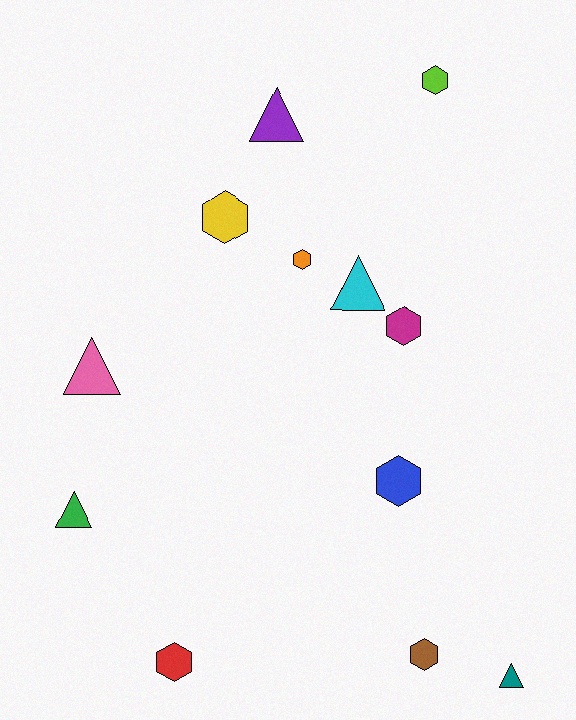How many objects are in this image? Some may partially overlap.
There are 12 objects.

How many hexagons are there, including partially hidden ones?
There are 7 hexagons.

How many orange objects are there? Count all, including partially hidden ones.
There is 1 orange object.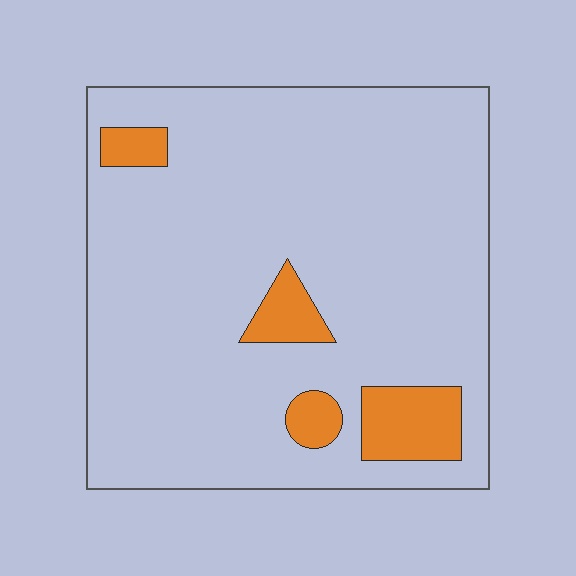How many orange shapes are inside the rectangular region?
4.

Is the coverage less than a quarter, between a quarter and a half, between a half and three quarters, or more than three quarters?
Less than a quarter.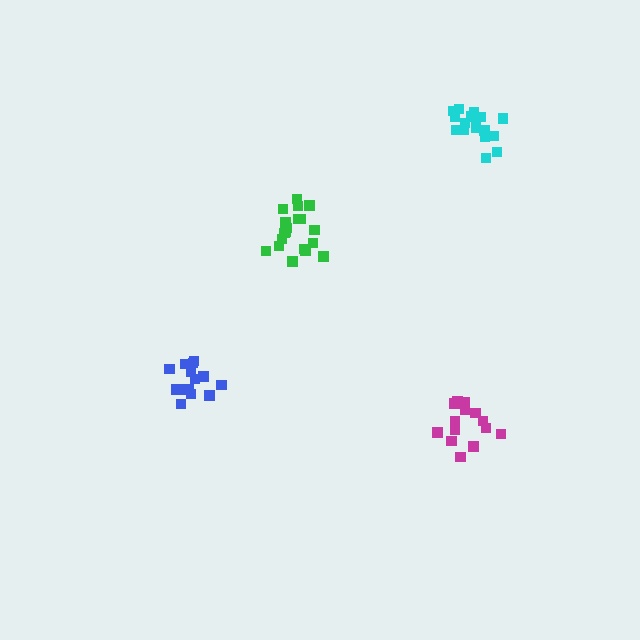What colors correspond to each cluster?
The clusters are colored: magenta, blue, cyan, green.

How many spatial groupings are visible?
There are 4 spatial groupings.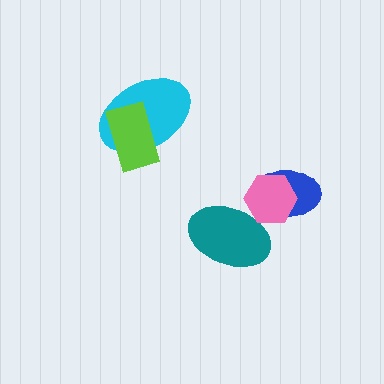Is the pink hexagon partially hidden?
No, no other shape covers it.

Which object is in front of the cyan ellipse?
The lime rectangle is in front of the cyan ellipse.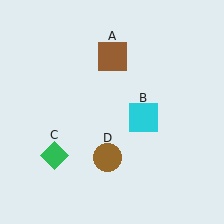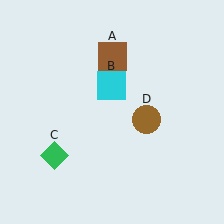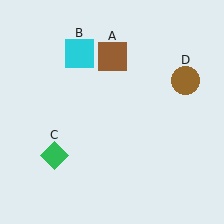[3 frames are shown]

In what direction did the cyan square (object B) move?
The cyan square (object B) moved up and to the left.